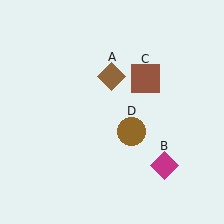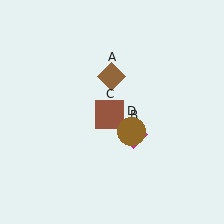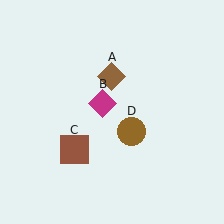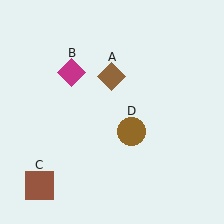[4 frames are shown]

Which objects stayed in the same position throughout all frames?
Brown diamond (object A) and brown circle (object D) remained stationary.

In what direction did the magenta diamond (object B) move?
The magenta diamond (object B) moved up and to the left.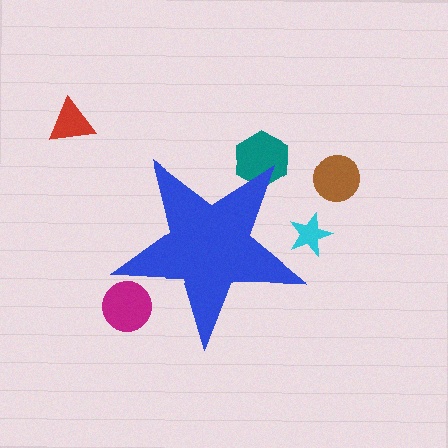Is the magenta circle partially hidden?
Yes, the magenta circle is partially hidden behind the blue star.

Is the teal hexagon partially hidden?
Yes, the teal hexagon is partially hidden behind the blue star.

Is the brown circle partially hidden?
No, the brown circle is fully visible.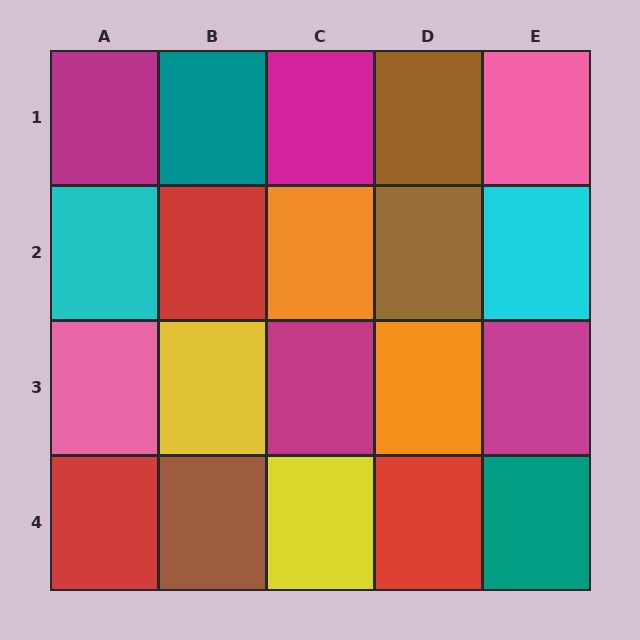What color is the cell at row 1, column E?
Pink.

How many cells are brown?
3 cells are brown.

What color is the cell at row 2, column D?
Brown.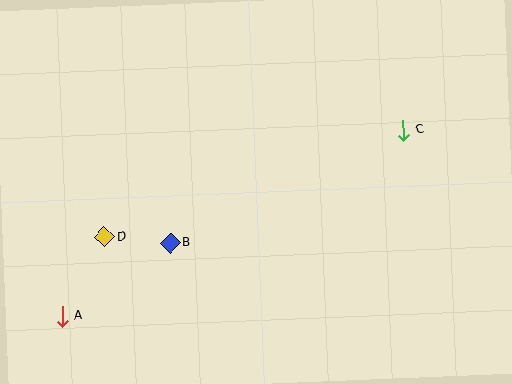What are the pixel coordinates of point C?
Point C is at (403, 130).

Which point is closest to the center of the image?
Point B at (170, 243) is closest to the center.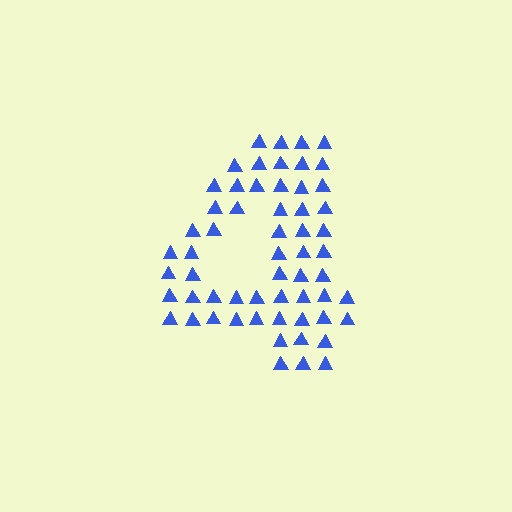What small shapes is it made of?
It is made of small triangles.